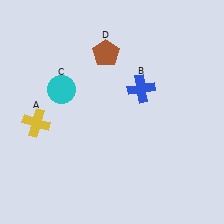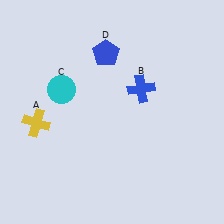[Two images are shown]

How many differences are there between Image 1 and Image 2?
There is 1 difference between the two images.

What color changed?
The pentagon (D) changed from brown in Image 1 to blue in Image 2.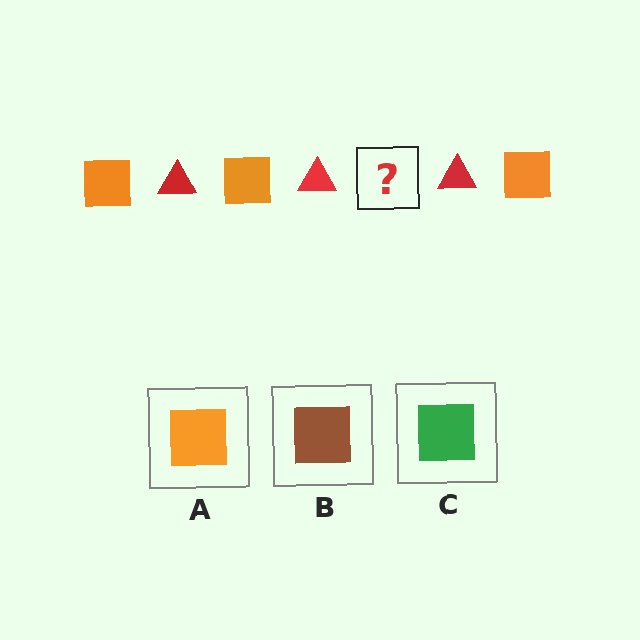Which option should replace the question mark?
Option A.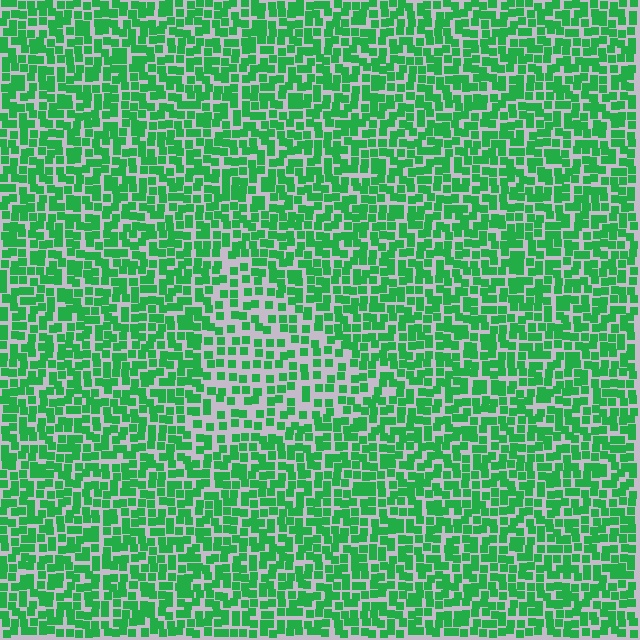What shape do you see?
I see a triangle.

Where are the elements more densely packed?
The elements are more densely packed outside the triangle boundary.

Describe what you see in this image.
The image contains small green elements arranged at two different densities. A triangle-shaped region is visible where the elements are less densely packed than the surrounding area.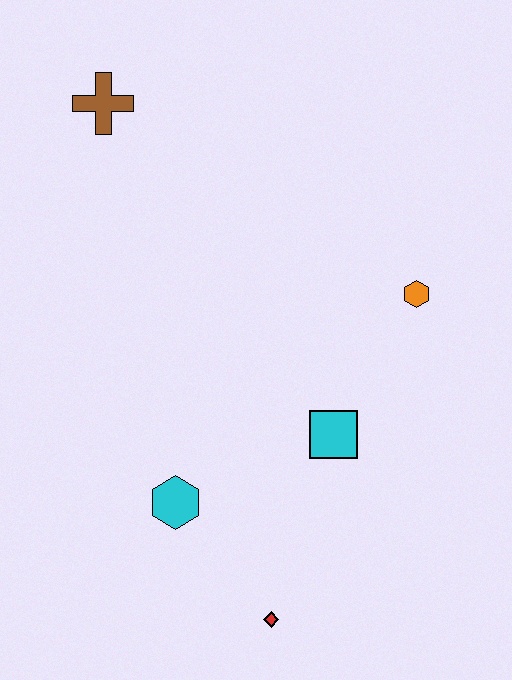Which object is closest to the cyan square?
The orange hexagon is closest to the cyan square.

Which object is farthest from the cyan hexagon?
The brown cross is farthest from the cyan hexagon.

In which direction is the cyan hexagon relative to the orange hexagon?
The cyan hexagon is to the left of the orange hexagon.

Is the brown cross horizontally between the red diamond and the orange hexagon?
No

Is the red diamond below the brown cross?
Yes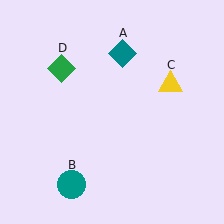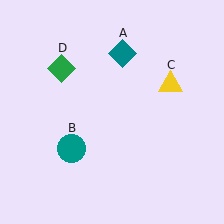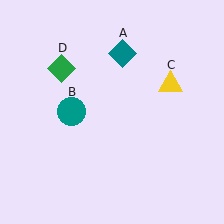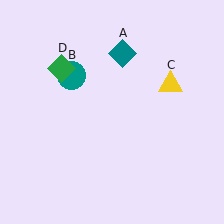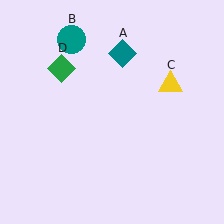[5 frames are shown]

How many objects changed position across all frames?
1 object changed position: teal circle (object B).